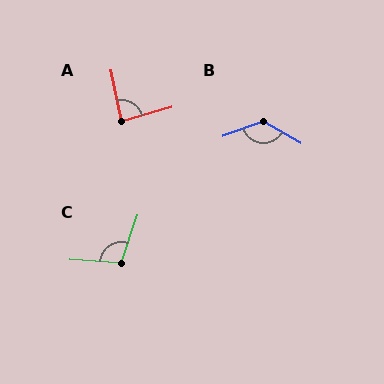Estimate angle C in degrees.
Approximately 105 degrees.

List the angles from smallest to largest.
A (86°), C (105°), B (131°).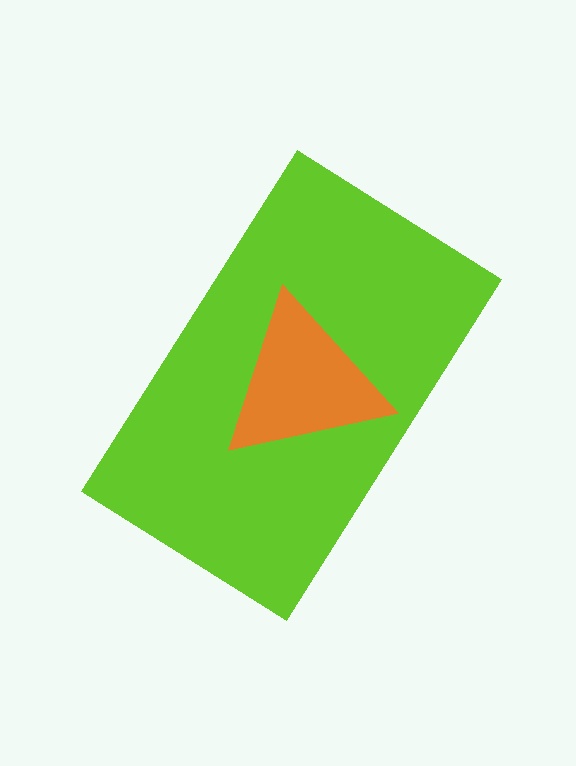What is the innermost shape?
The orange triangle.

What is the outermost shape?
The lime rectangle.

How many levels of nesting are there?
2.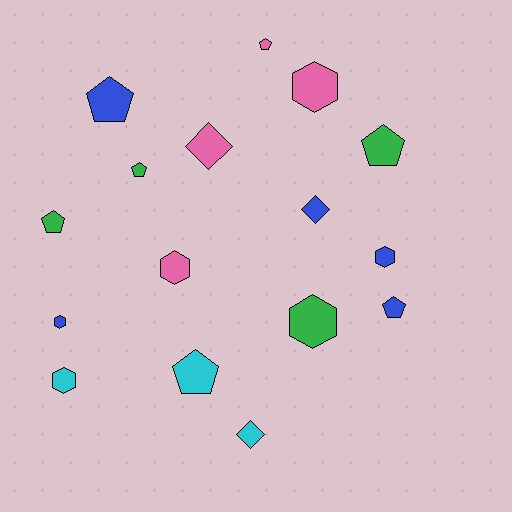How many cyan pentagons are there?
There is 1 cyan pentagon.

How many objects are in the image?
There are 16 objects.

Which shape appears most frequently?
Pentagon, with 7 objects.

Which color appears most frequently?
Blue, with 5 objects.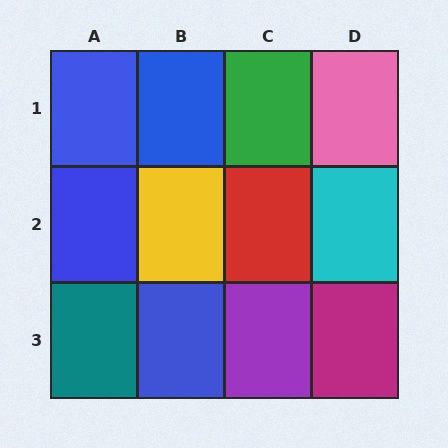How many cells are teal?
1 cell is teal.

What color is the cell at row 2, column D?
Cyan.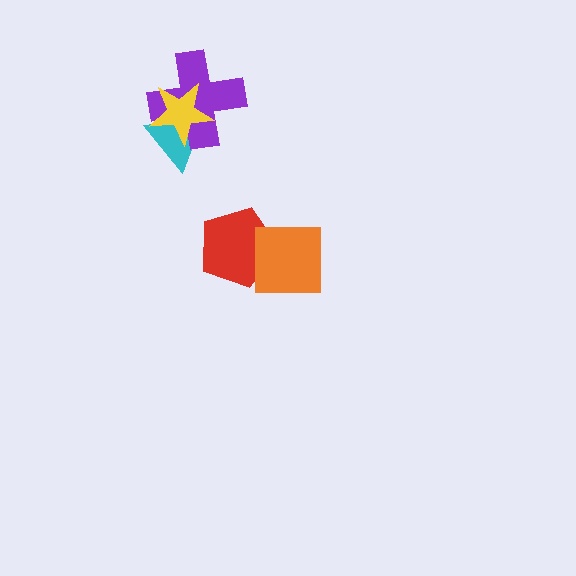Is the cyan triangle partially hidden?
Yes, it is partially covered by another shape.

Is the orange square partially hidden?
No, no other shape covers it.